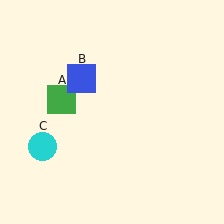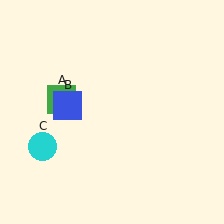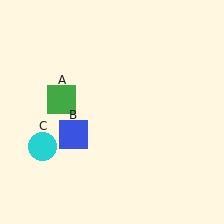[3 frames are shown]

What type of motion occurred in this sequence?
The blue square (object B) rotated counterclockwise around the center of the scene.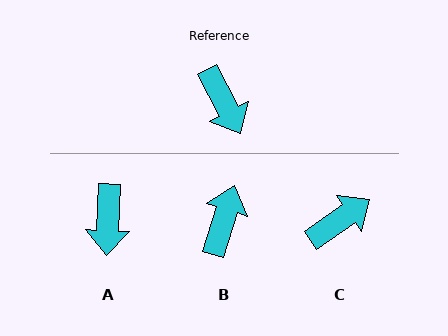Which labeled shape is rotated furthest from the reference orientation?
B, about 135 degrees away.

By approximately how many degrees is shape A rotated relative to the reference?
Approximately 30 degrees clockwise.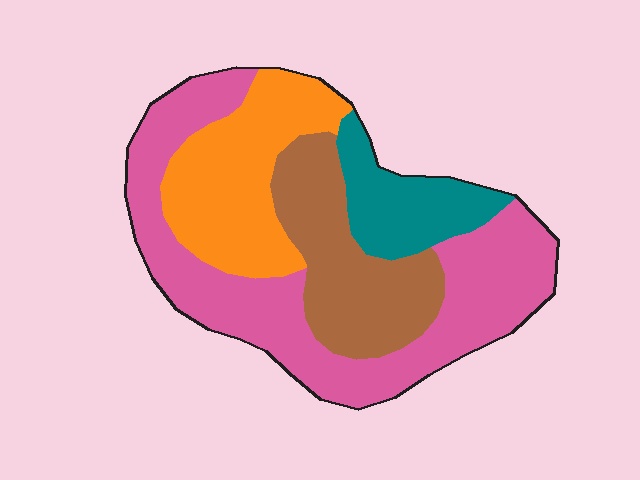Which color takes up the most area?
Pink, at roughly 45%.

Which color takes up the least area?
Teal, at roughly 15%.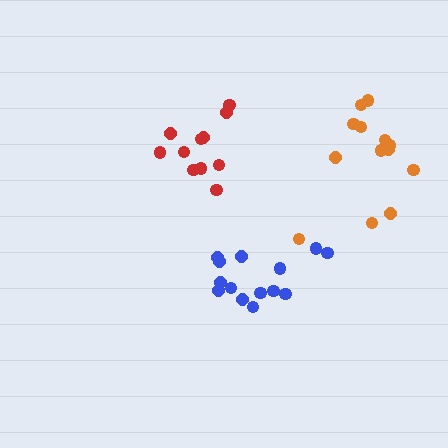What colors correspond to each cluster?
The clusters are colored: red, blue, orange.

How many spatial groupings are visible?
There are 3 spatial groupings.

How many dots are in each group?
Group 1: 11 dots, Group 2: 14 dots, Group 3: 13 dots (38 total).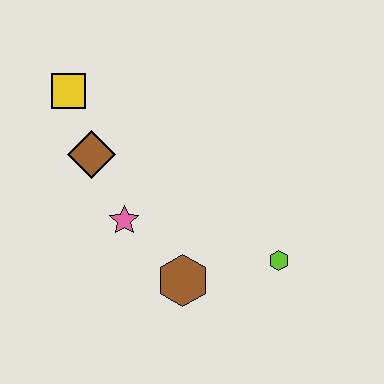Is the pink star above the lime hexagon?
Yes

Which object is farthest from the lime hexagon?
The yellow square is farthest from the lime hexagon.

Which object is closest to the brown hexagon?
The pink star is closest to the brown hexagon.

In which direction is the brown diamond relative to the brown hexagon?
The brown diamond is above the brown hexagon.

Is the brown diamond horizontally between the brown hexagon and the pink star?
No